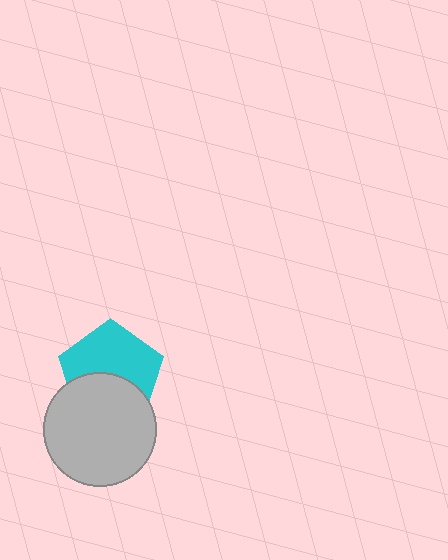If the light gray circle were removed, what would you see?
You would see the complete cyan pentagon.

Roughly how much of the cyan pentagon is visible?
About half of it is visible (roughly 58%).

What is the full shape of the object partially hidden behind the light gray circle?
The partially hidden object is a cyan pentagon.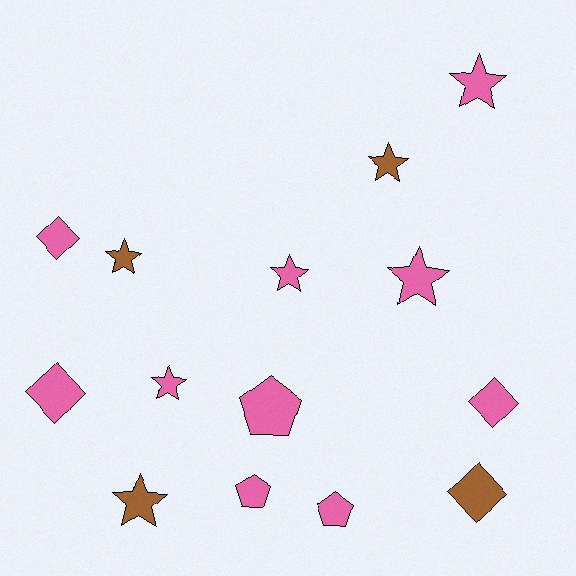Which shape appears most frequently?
Star, with 7 objects.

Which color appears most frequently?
Pink, with 10 objects.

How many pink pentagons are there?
There are 3 pink pentagons.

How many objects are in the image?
There are 14 objects.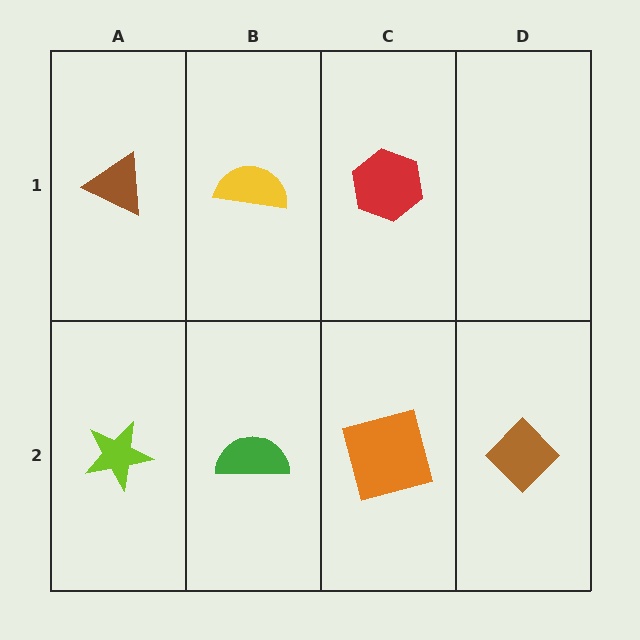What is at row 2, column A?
A lime star.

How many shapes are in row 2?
4 shapes.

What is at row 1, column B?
A yellow semicircle.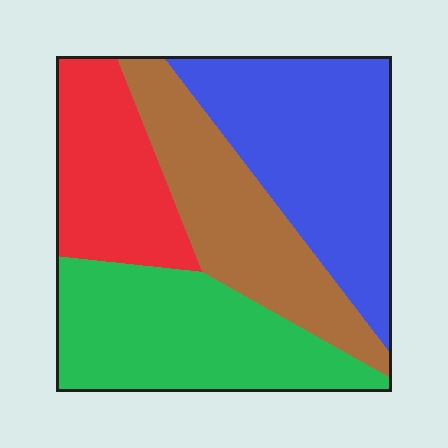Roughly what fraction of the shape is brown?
Brown covers 23% of the shape.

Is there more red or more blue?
Blue.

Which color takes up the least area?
Red, at roughly 20%.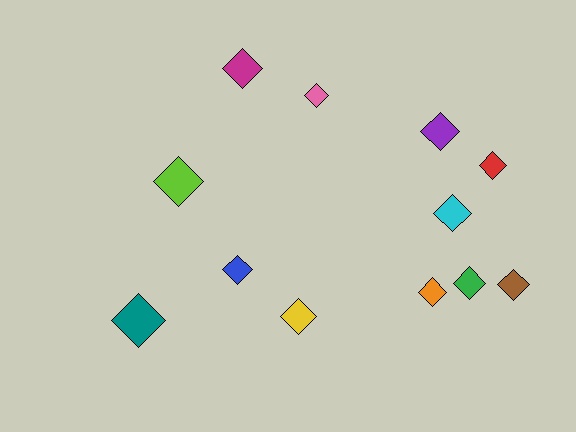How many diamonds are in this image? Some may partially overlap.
There are 12 diamonds.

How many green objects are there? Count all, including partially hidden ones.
There is 1 green object.